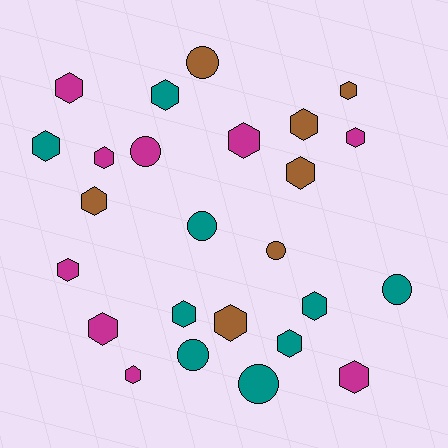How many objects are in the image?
There are 25 objects.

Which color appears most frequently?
Magenta, with 9 objects.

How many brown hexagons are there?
There are 5 brown hexagons.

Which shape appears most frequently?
Hexagon, with 18 objects.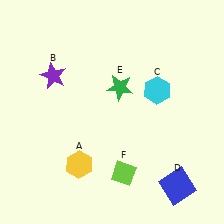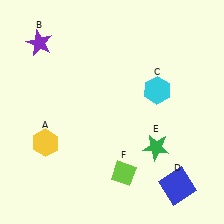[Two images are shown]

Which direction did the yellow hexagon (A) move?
The yellow hexagon (A) moved left.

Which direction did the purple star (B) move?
The purple star (B) moved up.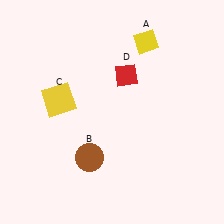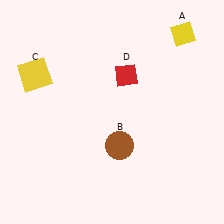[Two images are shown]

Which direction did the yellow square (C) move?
The yellow square (C) moved up.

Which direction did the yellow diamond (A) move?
The yellow diamond (A) moved right.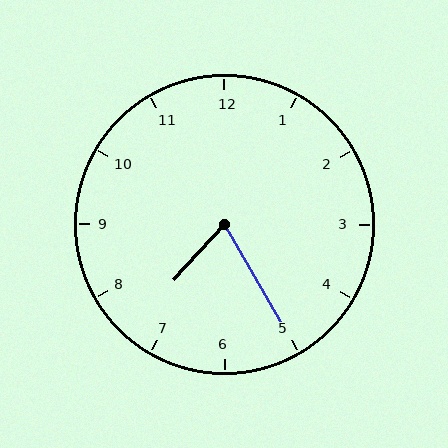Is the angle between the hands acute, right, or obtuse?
It is acute.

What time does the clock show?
7:25.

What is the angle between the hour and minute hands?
Approximately 72 degrees.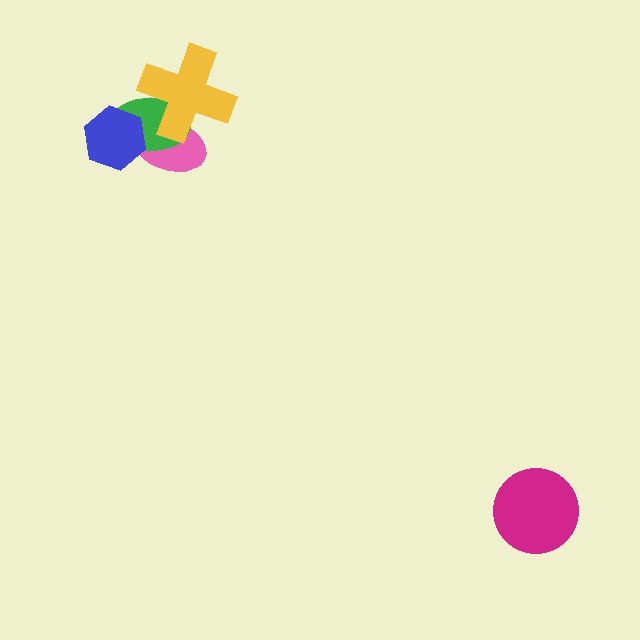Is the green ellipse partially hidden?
Yes, it is partially covered by another shape.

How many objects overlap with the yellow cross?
2 objects overlap with the yellow cross.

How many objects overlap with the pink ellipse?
3 objects overlap with the pink ellipse.